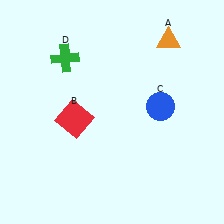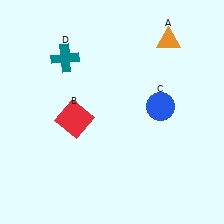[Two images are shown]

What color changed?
The cross (D) changed from green in Image 1 to teal in Image 2.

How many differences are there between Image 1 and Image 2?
There is 1 difference between the two images.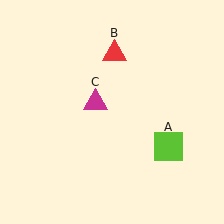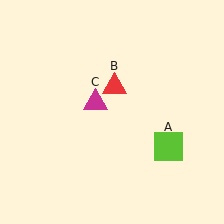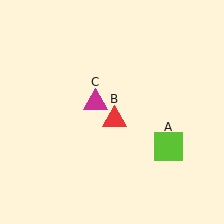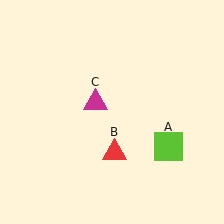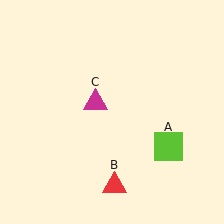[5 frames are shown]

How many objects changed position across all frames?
1 object changed position: red triangle (object B).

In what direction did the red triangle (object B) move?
The red triangle (object B) moved down.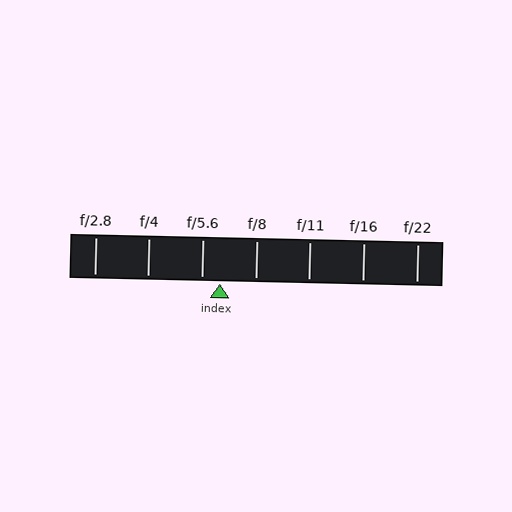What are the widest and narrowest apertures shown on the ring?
The widest aperture shown is f/2.8 and the narrowest is f/22.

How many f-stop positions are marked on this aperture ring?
There are 7 f-stop positions marked.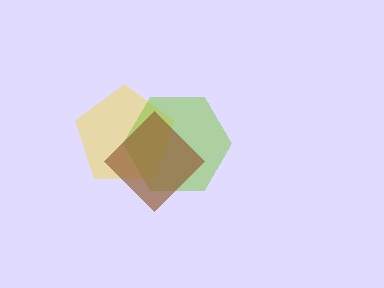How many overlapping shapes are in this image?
There are 3 overlapping shapes in the image.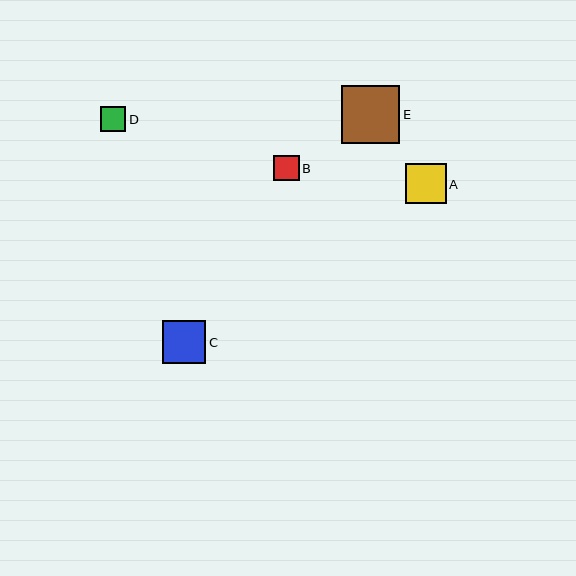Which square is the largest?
Square E is the largest with a size of approximately 58 pixels.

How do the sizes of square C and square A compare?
Square C and square A are approximately the same size.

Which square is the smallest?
Square B is the smallest with a size of approximately 25 pixels.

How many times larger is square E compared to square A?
Square E is approximately 1.4 times the size of square A.